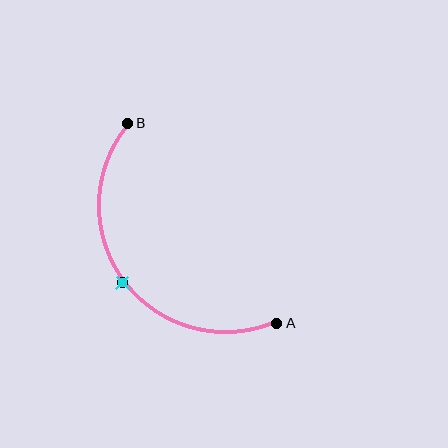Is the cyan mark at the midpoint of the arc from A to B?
Yes. The cyan mark lies on the arc at equal arc-length from both A and B — it is the arc midpoint.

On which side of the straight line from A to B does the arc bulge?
The arc bulges below and to the left of the straight line connecting A and B.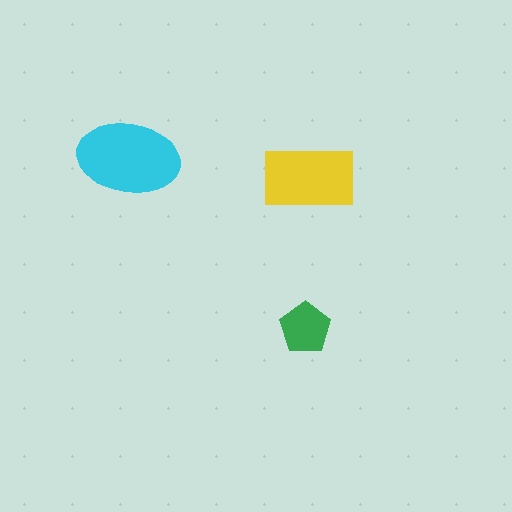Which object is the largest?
The cyan ellipse.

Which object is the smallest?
The green pentagon.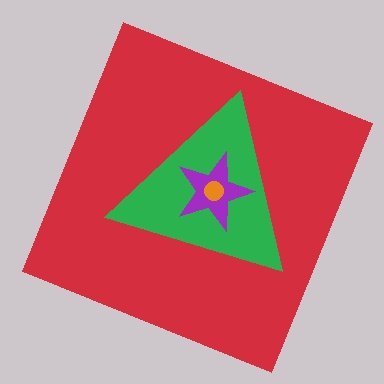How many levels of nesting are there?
4.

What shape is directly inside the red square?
The green triangle.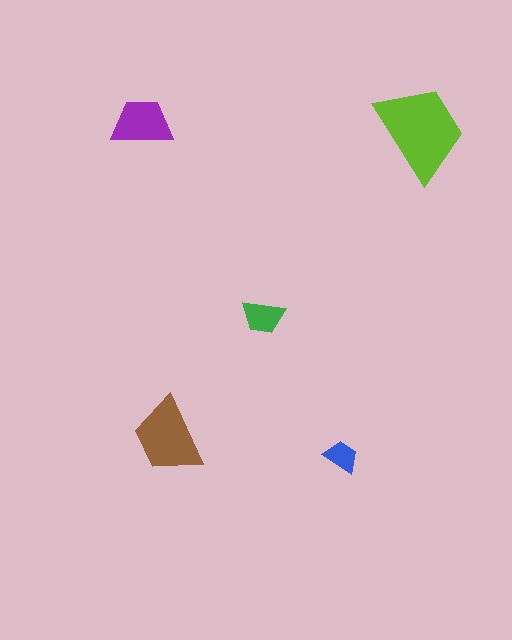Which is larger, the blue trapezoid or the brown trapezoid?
The brown one.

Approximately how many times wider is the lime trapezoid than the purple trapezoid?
About 1.5 times wider.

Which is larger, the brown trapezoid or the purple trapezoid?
The brown one.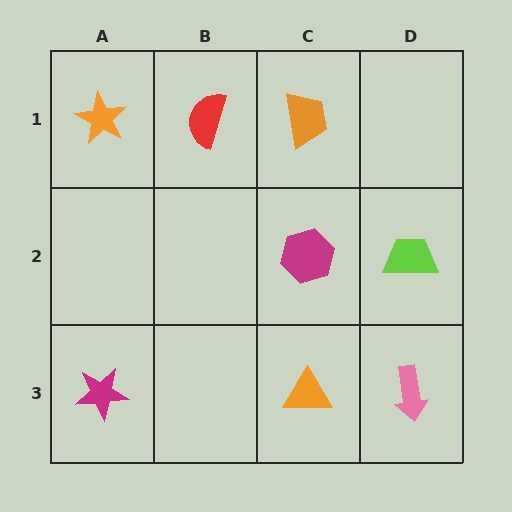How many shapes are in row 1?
3 shapes.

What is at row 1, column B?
A red semicircle.